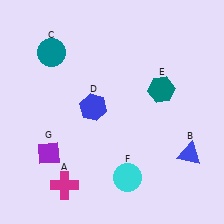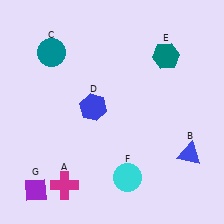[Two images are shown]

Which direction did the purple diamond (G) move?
The purple diamond (G) moved down.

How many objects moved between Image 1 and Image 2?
2 objects moved between the two images.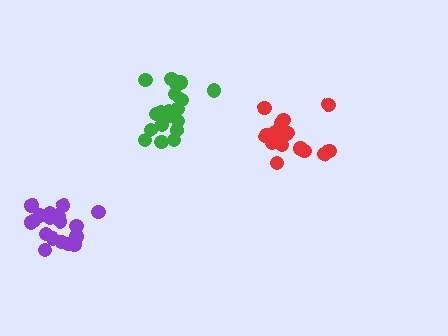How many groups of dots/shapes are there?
There are 3 groups.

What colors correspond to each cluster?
The clusters are colored: green, red, purple.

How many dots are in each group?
Group 1: 20 dots, Group 2: 15 dots, Group 3: 18 dots (53 total).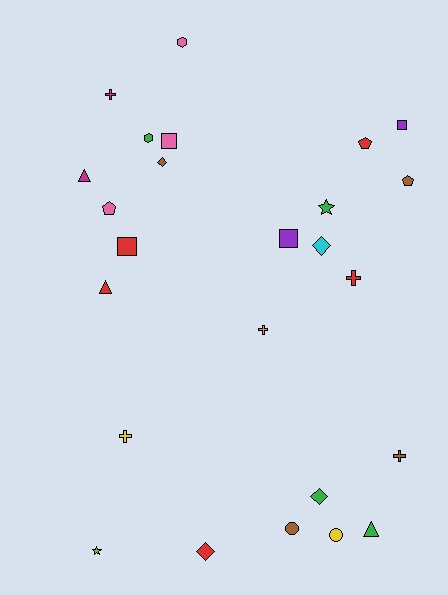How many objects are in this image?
There are 25 objects.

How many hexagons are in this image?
There are 2 hexagons.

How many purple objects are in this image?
There are 2 purple objects.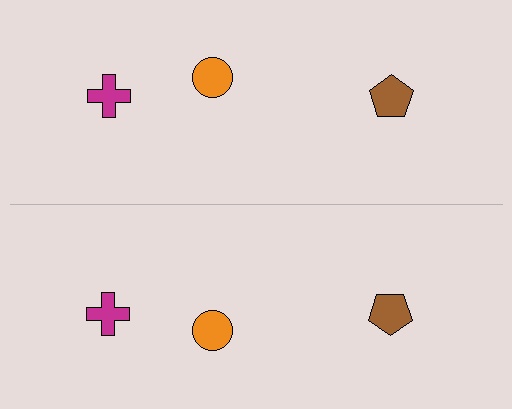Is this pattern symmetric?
Yes, this pattern has bilateral (reflection) symmetry.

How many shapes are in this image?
There are 6 shapes in this image.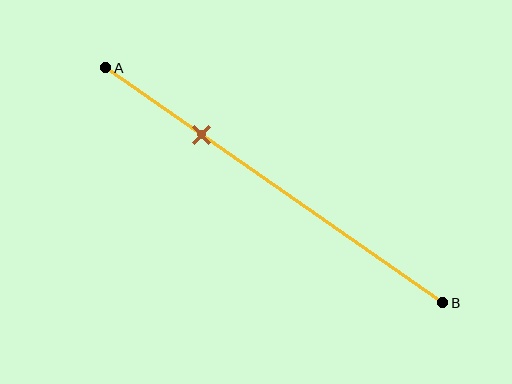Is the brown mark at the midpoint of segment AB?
No, the mark is at about 30% from A, not at the 50% midpoint.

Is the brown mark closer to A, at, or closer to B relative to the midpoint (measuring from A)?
The brown mark is closer to point A than the midpoint of segment AB.